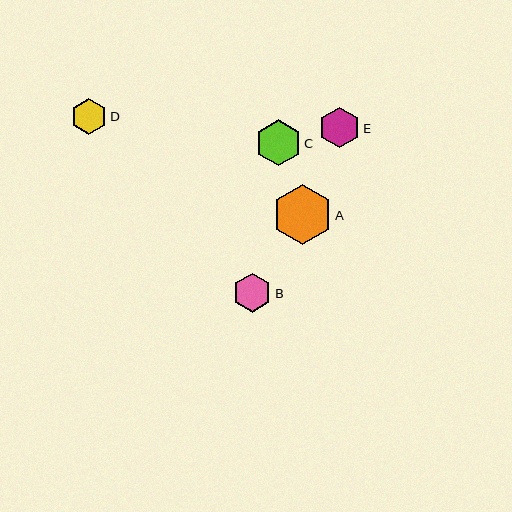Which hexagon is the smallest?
Hexagon D is the smallest with a size of approximately 36 pixels.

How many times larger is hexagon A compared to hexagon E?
Hexagon A is approximately 1.5 times the size of hexagon E.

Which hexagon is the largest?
Hexagon A is the largest with a size of approximately 60 pixels.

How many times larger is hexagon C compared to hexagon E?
Hexagon C is approximately 1.1 times the size of hexagon E.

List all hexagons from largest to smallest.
From largest to smallest: A, C, E, B, D.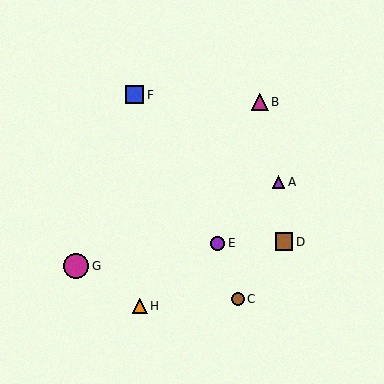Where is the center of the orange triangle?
The center of the orange triangle is at (140, 306).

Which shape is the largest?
The magenta circle (labeled G) is the largest.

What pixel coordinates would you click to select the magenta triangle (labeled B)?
Click at (260, 102) to select the magenta triangle B.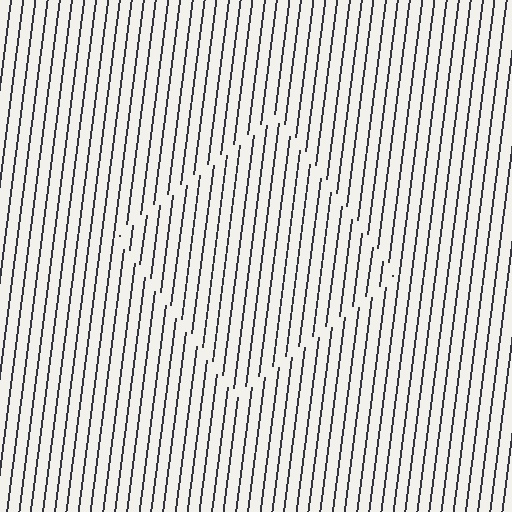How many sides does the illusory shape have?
4 sides — the line-ends trace a square.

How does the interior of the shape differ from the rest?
The interior of the shape contains the same grating, shifted by half a period — the contour is defined by the phase discontinuity where line-ends from the inner and outer gratings abut.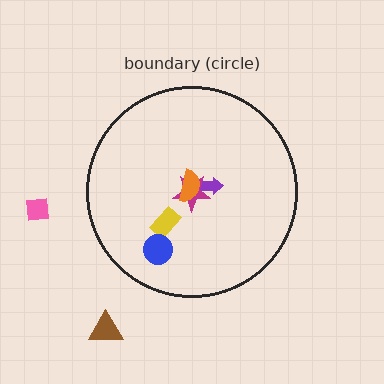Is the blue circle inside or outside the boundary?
Inside.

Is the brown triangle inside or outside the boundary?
Outside.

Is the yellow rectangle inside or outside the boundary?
Inside.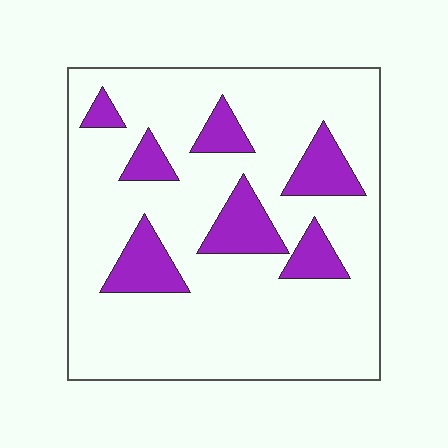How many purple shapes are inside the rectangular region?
7.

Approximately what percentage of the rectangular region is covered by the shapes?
Approximately 20%.